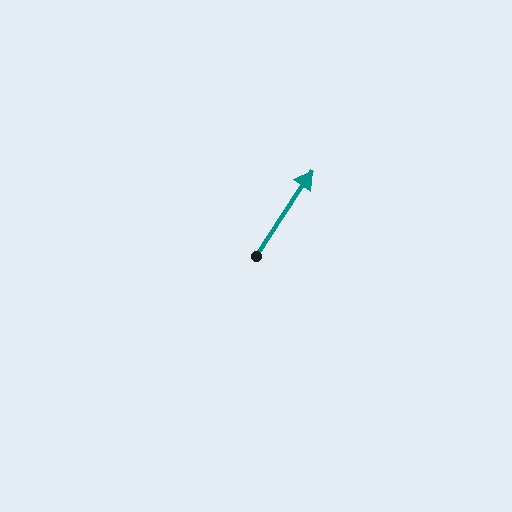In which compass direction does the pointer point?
Northeast.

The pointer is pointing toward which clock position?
Roughly 1 o'clock.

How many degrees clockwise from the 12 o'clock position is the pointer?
Approximately 33 degrees.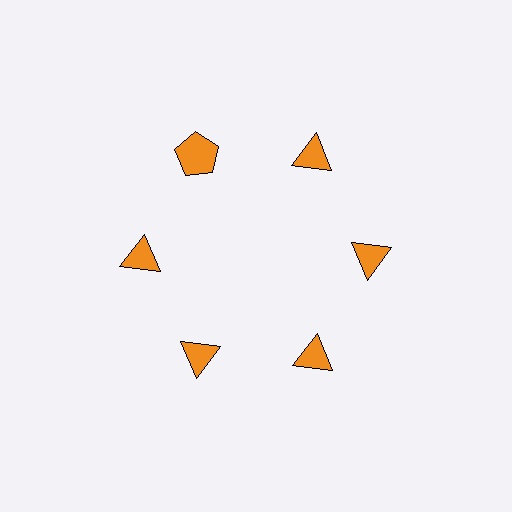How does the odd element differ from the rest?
It has a different shape: pentagon instead of triangle.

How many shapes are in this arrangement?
There are 6 shapes arranged in a ring pattern.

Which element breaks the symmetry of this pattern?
The orange pentagon at roughly the 11 o'clock position breaks the symmetry. All other shapes are orange triangles.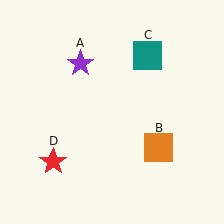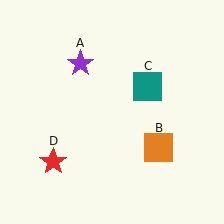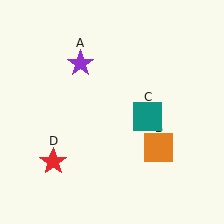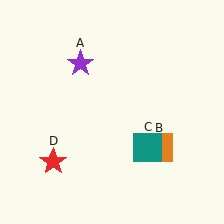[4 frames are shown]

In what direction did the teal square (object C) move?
The teal square (object C) moved down.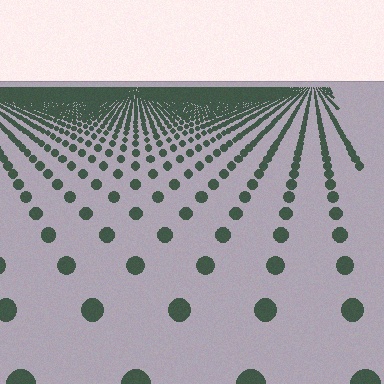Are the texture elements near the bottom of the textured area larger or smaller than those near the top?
Larger. Near the bottom, elements are closer to the viewer and appear at a bigger on-screen size.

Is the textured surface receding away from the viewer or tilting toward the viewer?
The surface is receding away from the viewer. Texture elements get smaller and denser toward the top.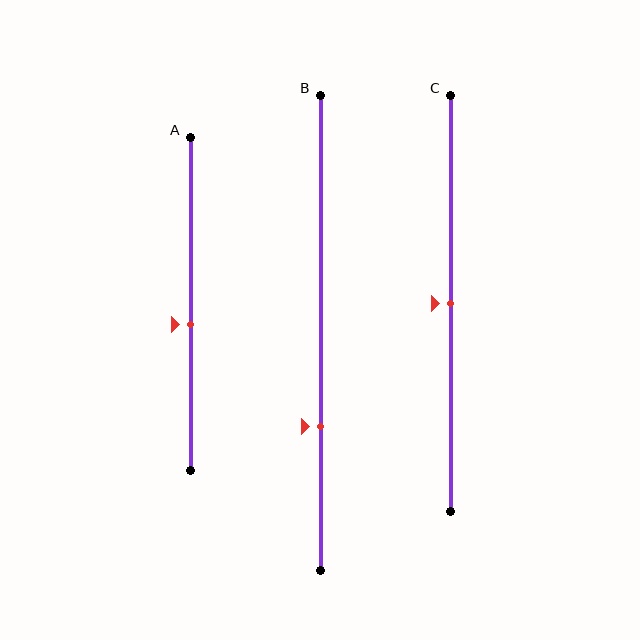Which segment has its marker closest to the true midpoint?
Segment C has its marker closest to the true midpoint.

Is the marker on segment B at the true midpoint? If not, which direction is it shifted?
No, the marker on segment B is shifted downward by about 20% of the segment length.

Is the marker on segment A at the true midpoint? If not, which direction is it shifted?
No, the marker on segment A is shifted downward by about 6% of the segment length.